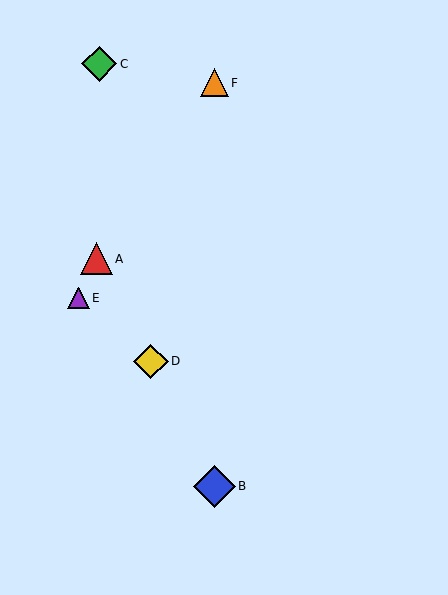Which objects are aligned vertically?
Objects B, F are aligned vertically.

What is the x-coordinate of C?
Object C is at x≈99.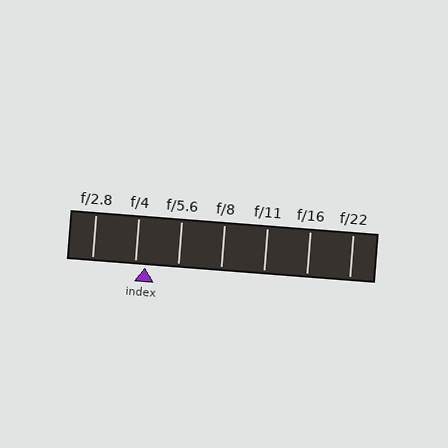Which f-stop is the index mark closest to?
The index mark is closest to f/4.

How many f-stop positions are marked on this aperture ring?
There are 7 f-stop positions marked.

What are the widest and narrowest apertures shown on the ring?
The widest aperture shown is f/2.8 and the narrowest is f/22.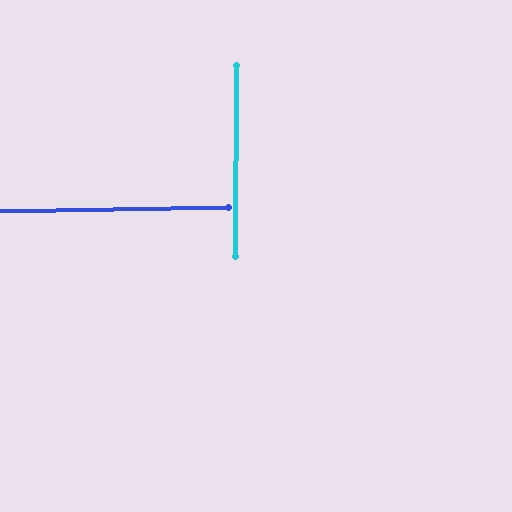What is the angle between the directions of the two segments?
Approximately 89 degrees.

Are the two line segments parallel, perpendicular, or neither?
Perpendicular — they meet at approximately 89°.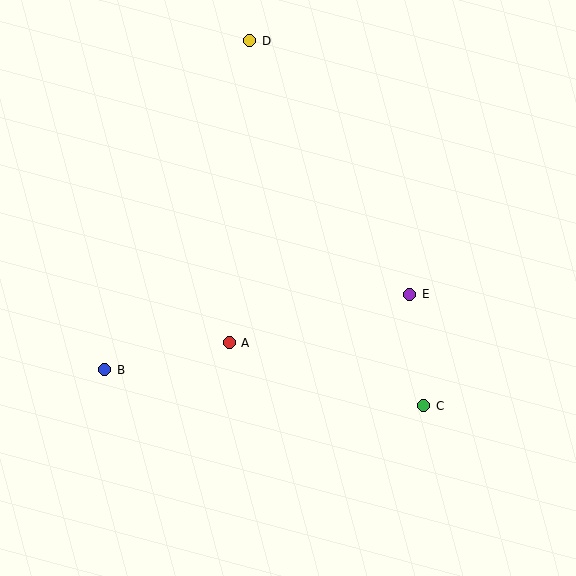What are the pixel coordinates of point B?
Point B is at (105, 370).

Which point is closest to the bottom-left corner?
Point B is closest to the bottom-left corner.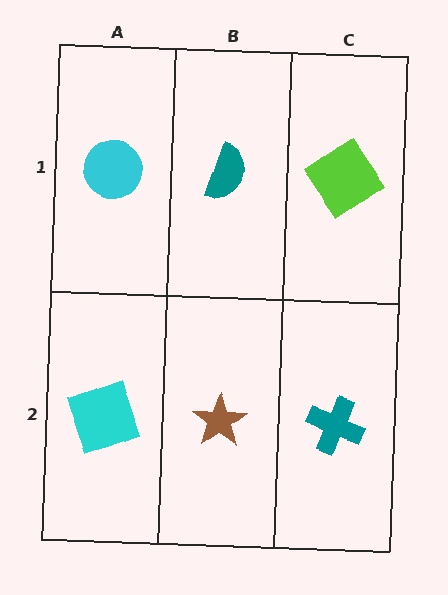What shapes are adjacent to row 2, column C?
A lime diamond (row 1, column C), a brown star (row 2, column B).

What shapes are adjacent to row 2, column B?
A teal semicircle (row 1, column B), a cyan square (row 2, column A), a teal cross (row 2, column C).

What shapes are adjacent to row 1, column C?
A teal cross (row 2, column C), a teal semicircle (row 1, column B).